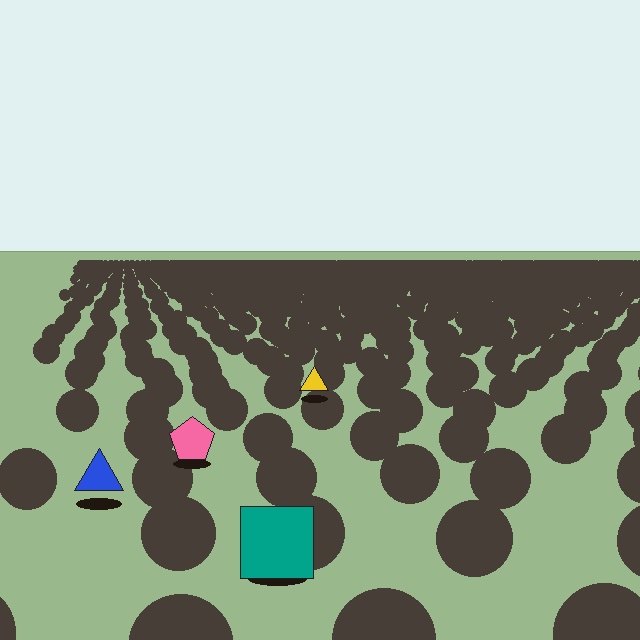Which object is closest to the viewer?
The teal square is closest. The texture marks near it are larger and more spread out.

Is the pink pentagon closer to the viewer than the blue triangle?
No. The blue triangle is closer — you can tell from the texture gradient: the ground texture is coarser near it.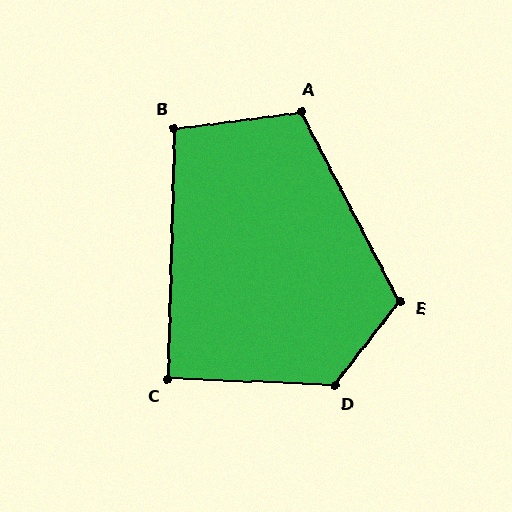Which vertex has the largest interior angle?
D, at approximately 126 degrees.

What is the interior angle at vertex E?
Approximately 114 degrees (obtuse).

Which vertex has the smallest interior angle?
C, at approximately 91 degrees.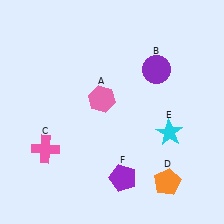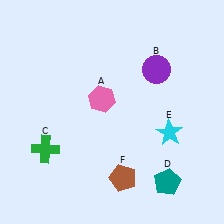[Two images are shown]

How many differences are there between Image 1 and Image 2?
There are 3 differences between the two images.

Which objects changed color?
C changed from pink to green. D changed from orange to teal. F changed from purple to brown.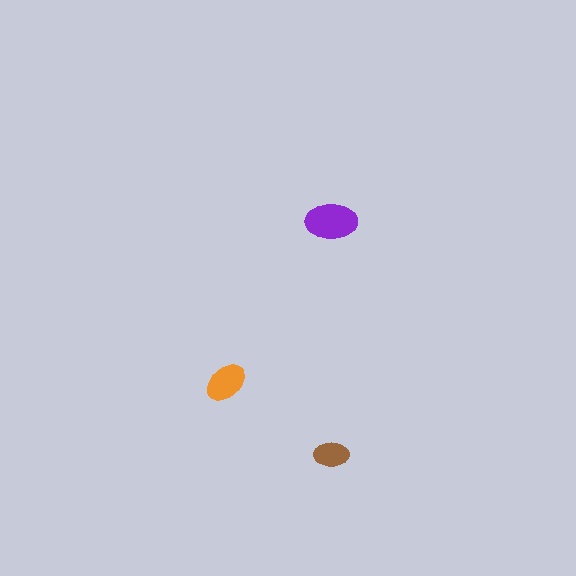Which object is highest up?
The purple ellipse is topmost.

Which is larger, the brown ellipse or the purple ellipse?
The purple one.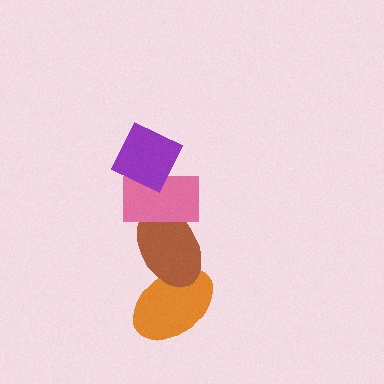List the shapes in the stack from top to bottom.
From top to bottom: the purple diamond, the pink rectangle, the brown ellipse, the orange ellipse.